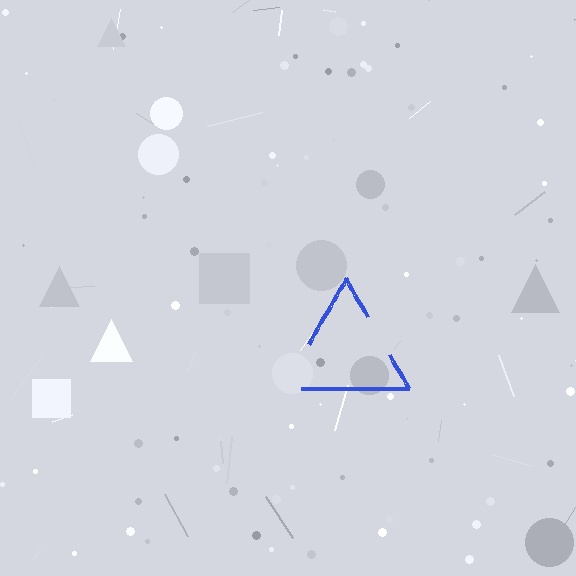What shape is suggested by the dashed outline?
The dashed outline suggests a triangle.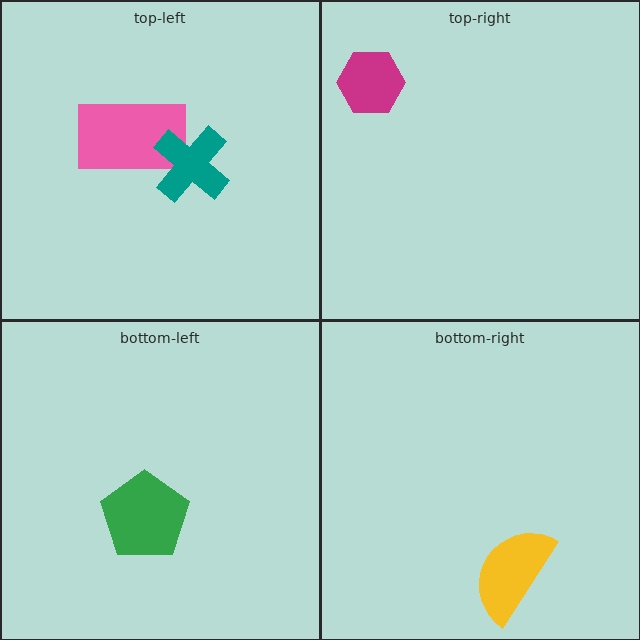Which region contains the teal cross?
The top-left region.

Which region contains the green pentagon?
The bottom-left region.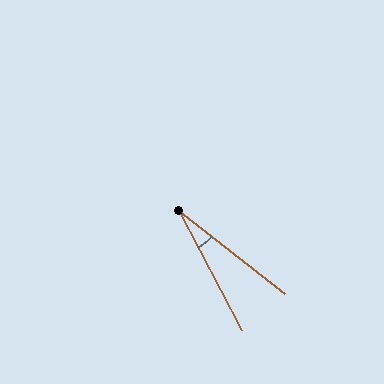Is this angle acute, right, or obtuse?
It is acute.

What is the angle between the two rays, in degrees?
Approximately 24 degrees.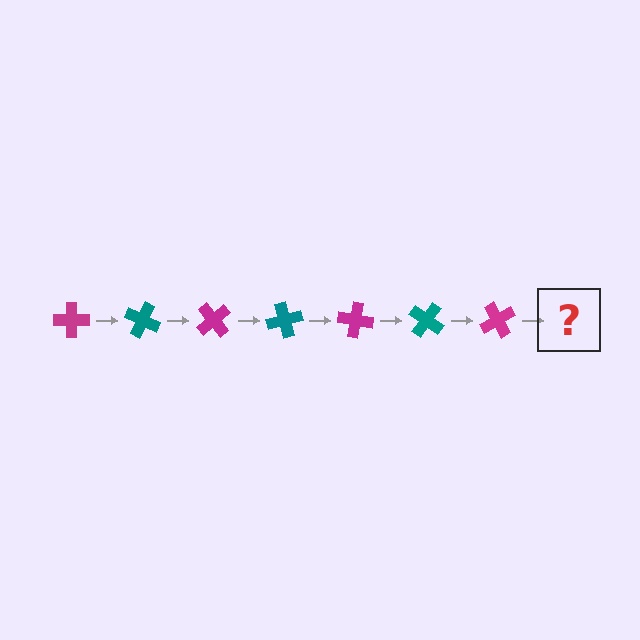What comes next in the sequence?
The next element should be a teal cross, rotated 175 degrees from the start.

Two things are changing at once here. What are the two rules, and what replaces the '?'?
The two rules are that it rotates 25 degrees each step and the color cycles through magenta and teal. The '?' should be a teal cross, rotated 175 degrees from the start.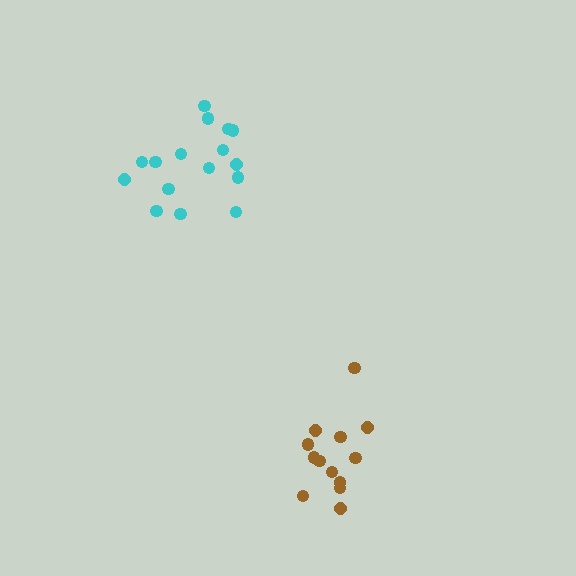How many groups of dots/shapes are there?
There are 2 groups.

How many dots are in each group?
Group 1: 16 dots, Group 2: 13 dots (29 total).